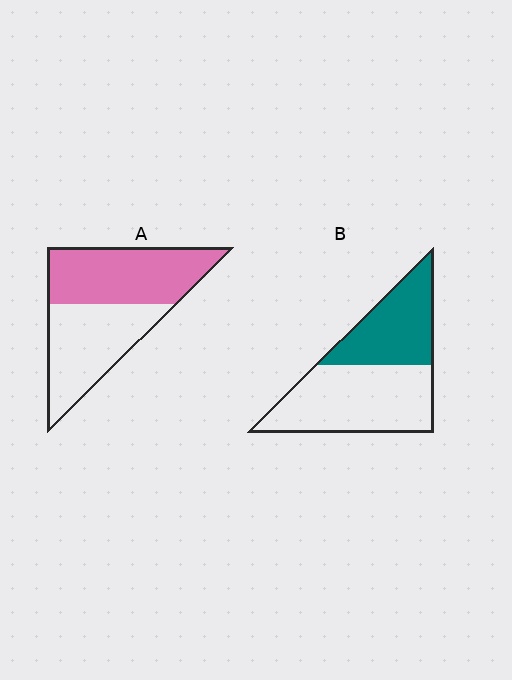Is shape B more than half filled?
No.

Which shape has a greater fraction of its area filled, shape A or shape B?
Shape A.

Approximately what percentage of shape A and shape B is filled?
A is approximately 50% and B is approximately 40%.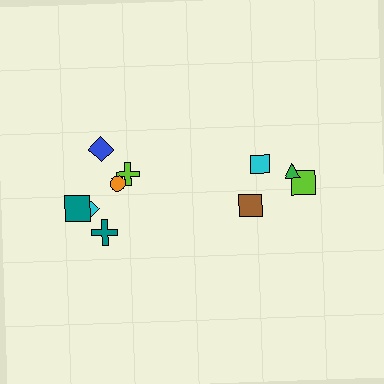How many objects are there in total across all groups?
There are 10 objects.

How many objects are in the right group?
There are 4 objects.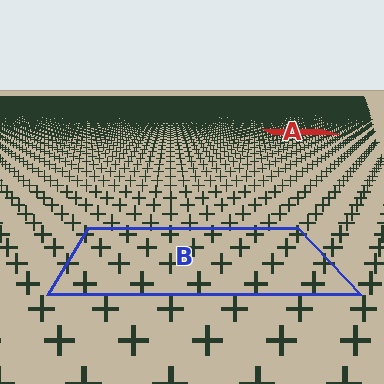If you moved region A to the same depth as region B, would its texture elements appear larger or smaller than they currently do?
They would appear larger. At a closer depth, the same texture elements are projected at a bigger on-screen size.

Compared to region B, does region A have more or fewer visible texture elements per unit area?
Region A has more texture elements per unit area — they are packed more densely because it is farther away.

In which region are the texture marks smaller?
The texture marks are smaller in region A, because it is farther away.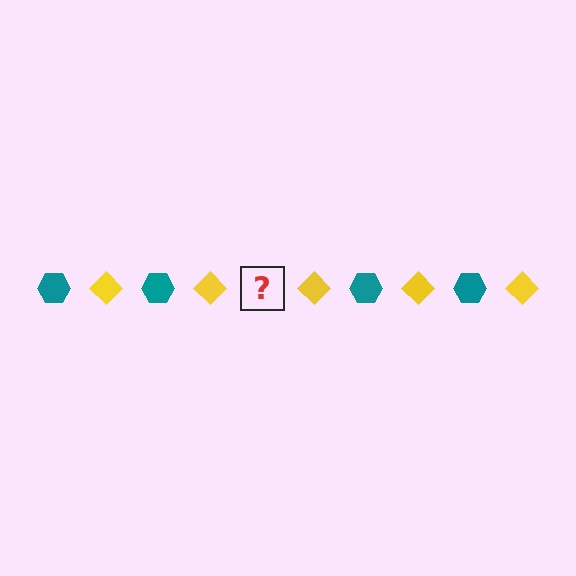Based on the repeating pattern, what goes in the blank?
The blank should be a teal hexagon.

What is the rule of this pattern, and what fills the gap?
The rule is that the pattern alternates between teal hexagon and yellow diamond. The gap should be filled with a teal hexagon.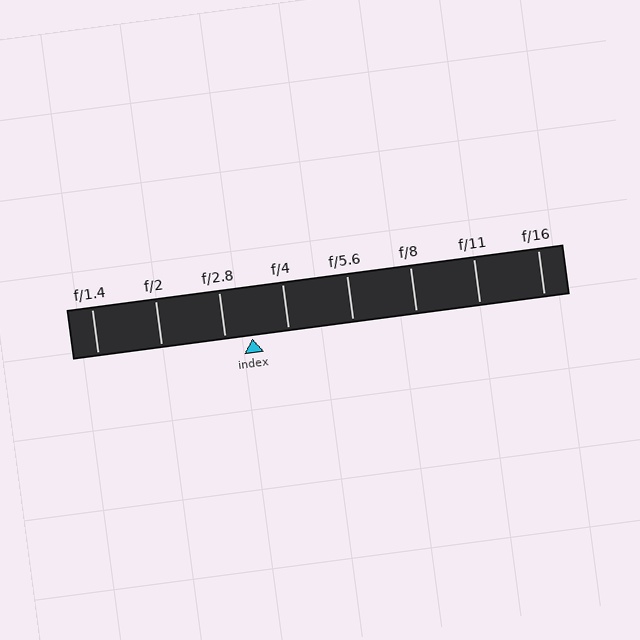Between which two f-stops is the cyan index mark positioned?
The index mark is between f/2.8 and f/4.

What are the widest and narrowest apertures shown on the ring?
The widest aperture shown is f/1.4 and the narrowest is f/16.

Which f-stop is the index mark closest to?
The index mark is closest to f/2.8.